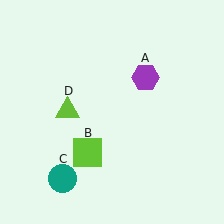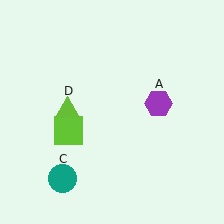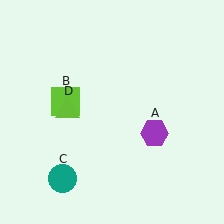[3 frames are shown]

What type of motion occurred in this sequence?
The purple hexagon (object A), lime square (object B) rotated clockwise around the center of the scene.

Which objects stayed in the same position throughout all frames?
Teal circle (object C) and lime triangle (object D) remained stationary.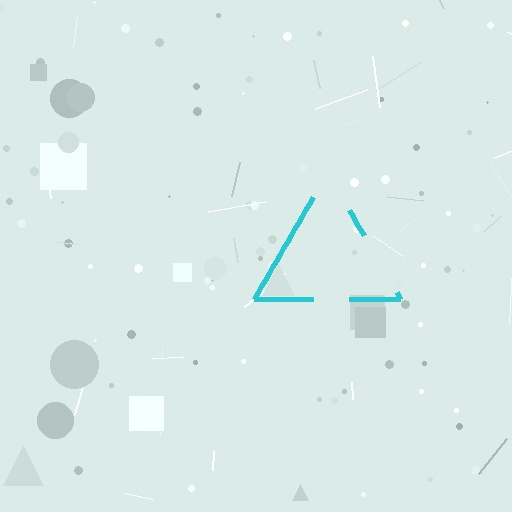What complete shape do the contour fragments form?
The contour fragments form a triangle.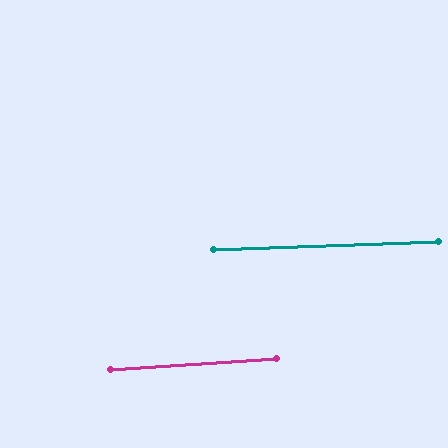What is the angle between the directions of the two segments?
Approximately 2 degrees.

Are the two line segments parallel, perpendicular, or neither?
Parallel — their directions differ by only 1.7°.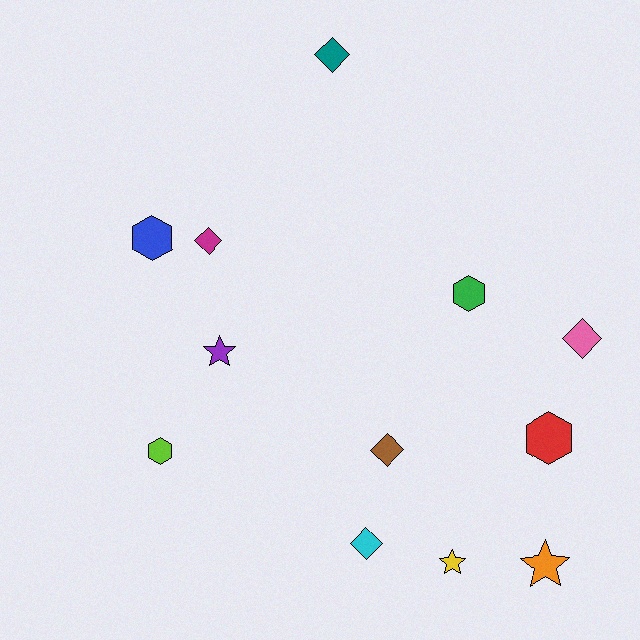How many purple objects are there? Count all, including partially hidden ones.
There is 1 purple object.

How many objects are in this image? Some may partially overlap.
There are 12 objects.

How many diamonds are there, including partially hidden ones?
There are 5 diamonds.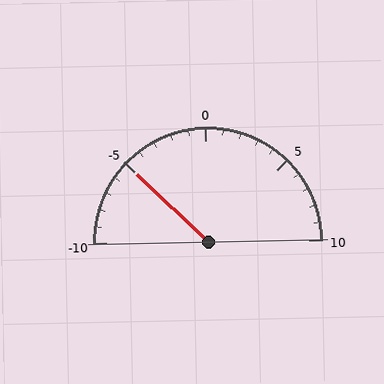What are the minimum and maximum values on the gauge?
The gauge ranges from -10 to 10.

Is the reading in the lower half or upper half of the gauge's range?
The reading is in the lower half of the range (-10 to 10).